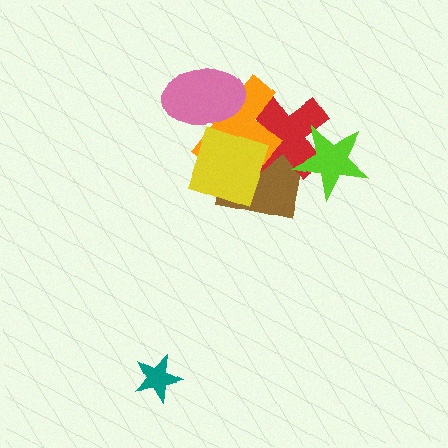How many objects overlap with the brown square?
3 objects overlap with the brown square.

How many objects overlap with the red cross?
4 objects overlap with the red cross.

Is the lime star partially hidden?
No, no other shape covers it.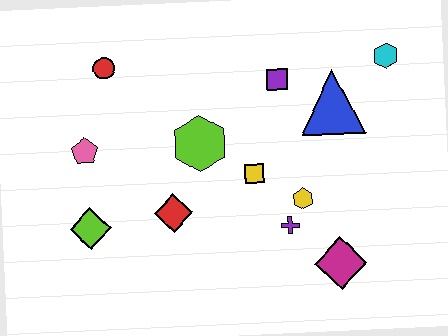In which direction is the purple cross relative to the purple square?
The purple cross is below the purple square.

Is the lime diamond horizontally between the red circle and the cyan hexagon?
No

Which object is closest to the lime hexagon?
The yellow square is closest to the lime hexagon.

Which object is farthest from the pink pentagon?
The cyan hexagon is farthest from the pink pentagon.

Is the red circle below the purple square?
No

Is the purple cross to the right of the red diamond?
Yes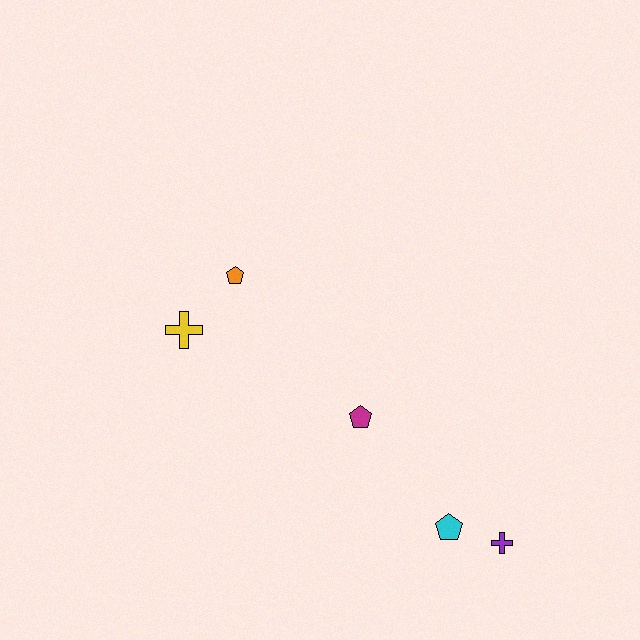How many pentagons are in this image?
There are 3 pentagons.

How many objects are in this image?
There are 5 objects.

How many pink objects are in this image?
There are no pink objects.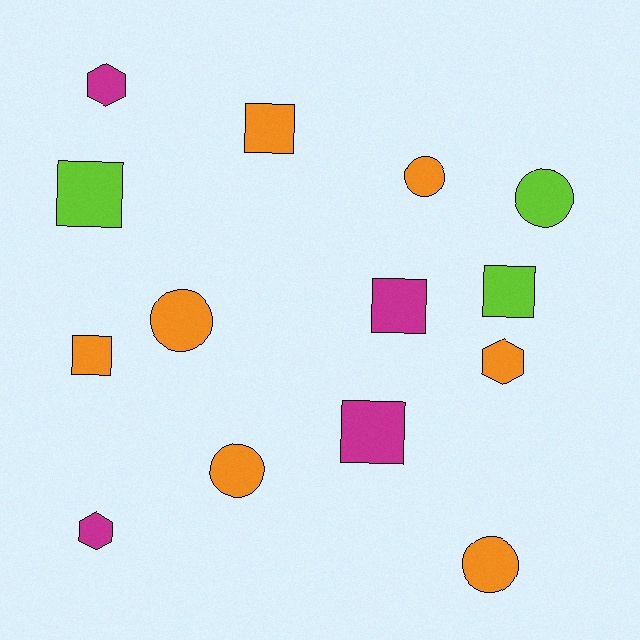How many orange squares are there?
There are 2 orange squares.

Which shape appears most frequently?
Square, with 6 objects.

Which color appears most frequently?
Orange, with 7 objects.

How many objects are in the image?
There are 14 objects.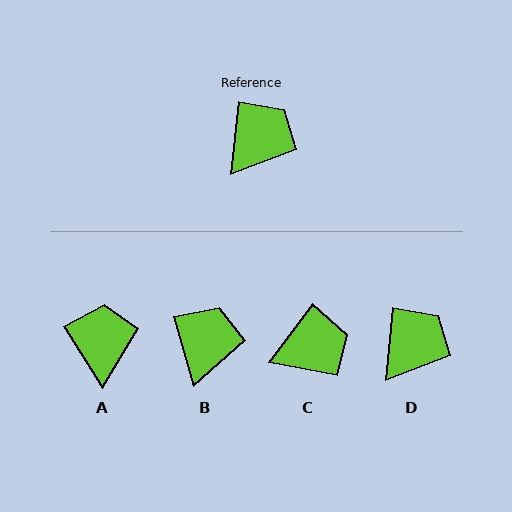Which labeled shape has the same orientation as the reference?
D.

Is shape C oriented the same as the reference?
No, it is off by about 31 degrees.